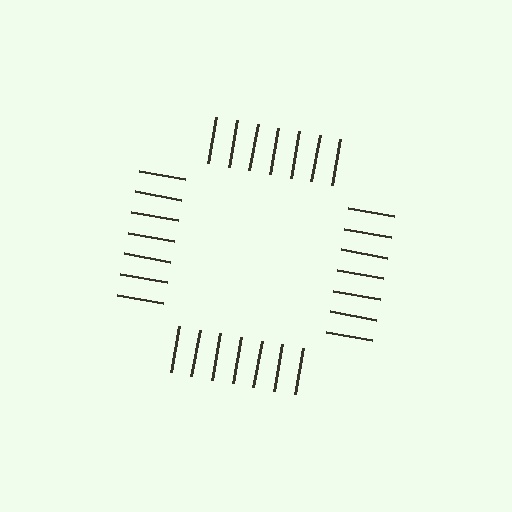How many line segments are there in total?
28 — 7 along each of the 4 edges.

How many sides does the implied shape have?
4 sides — the line-ends trace a square.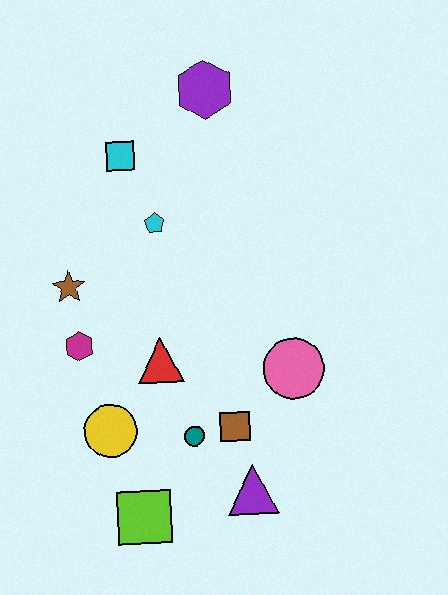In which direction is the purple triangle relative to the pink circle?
The purple triangle is below the pink circle.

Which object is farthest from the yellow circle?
The purple hexagon is farthest from the yellow circle.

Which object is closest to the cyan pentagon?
The cyan square is closest to the cyan pentagon.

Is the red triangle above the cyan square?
No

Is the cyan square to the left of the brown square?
Yes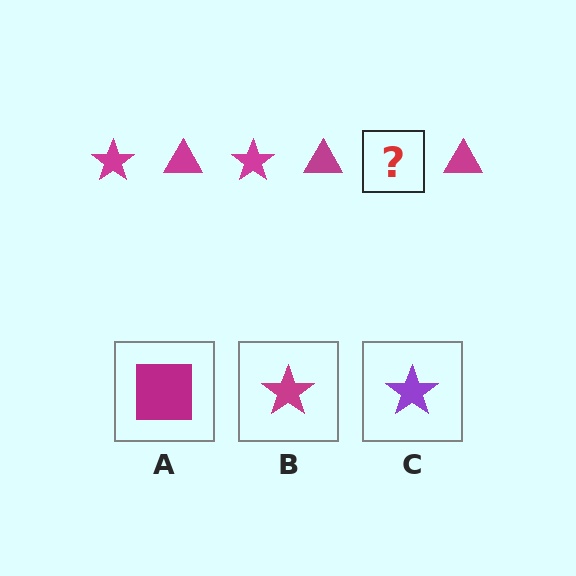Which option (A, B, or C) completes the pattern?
B.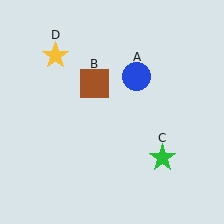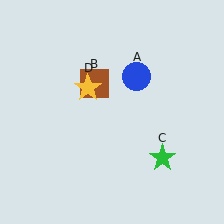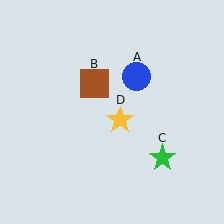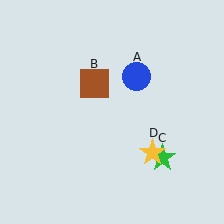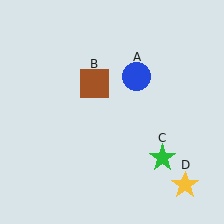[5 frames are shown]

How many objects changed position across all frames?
1 object changed position: yellow star (object D).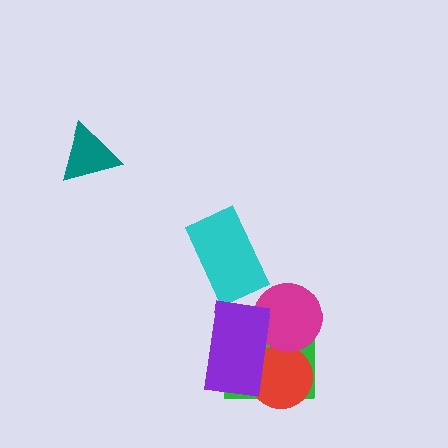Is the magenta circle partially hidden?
Yes, it is partially covered by another shape.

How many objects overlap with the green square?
3 objects overlap with the green square.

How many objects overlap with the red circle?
2 objects overlap with the red circle.